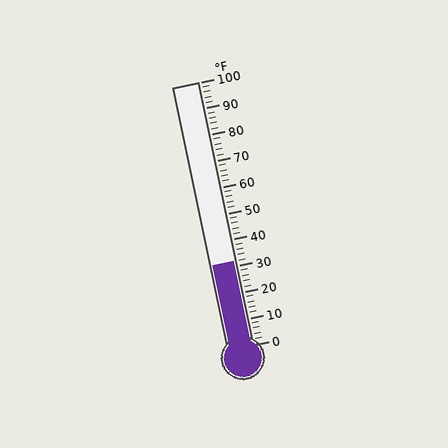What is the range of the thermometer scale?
The thermometer scale ranges from 0°F to 100°F.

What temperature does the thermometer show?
The thermometer shows approximately 32°F.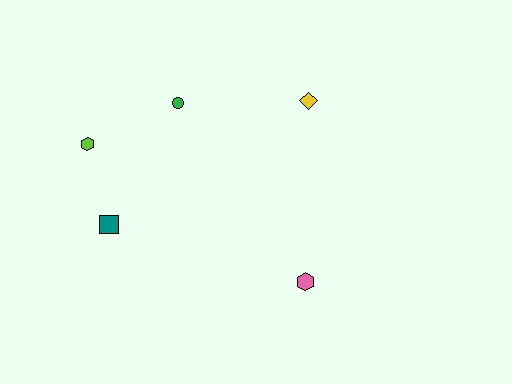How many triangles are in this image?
There are no triangles.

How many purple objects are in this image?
There are no purple objects.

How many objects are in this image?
There are 5 objects.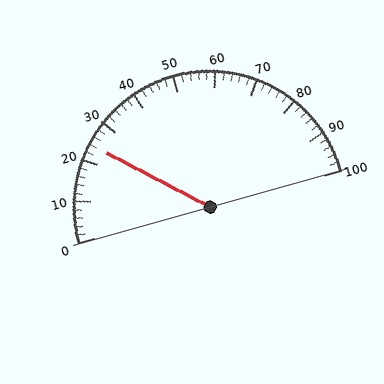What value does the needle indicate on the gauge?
The needle indicates approximately 24.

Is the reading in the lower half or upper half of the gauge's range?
The reading is in the lower half of the range (0 to 100).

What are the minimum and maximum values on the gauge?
The gauge ranges from 0 to 100.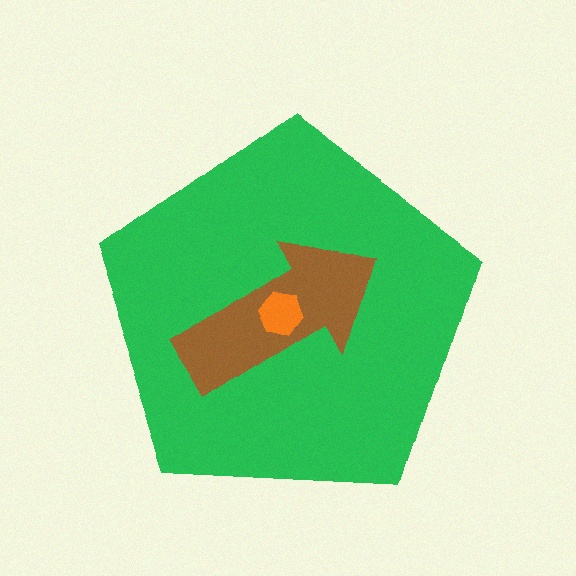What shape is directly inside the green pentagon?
The brown arrow.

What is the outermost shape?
The green pentagon.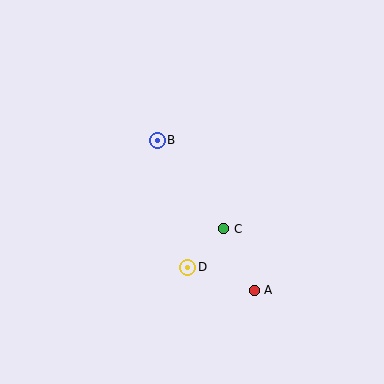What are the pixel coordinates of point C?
Point C is at (224, 229).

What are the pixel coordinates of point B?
Point B is at (157, 140).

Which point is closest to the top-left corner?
Point B is closest to the top-left corner.